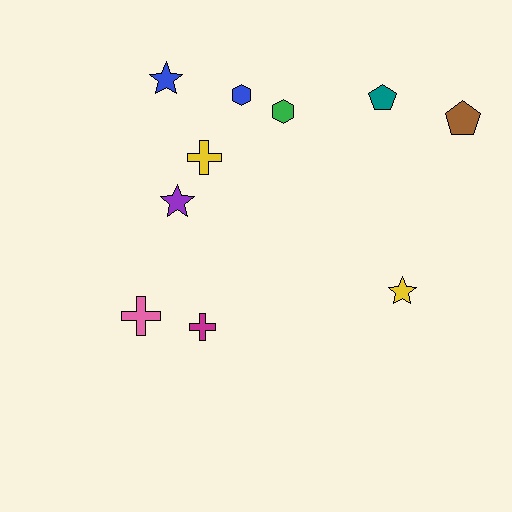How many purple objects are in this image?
There is 1 purple object.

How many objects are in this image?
There are 10 objects.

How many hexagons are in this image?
There are 2 hexagons.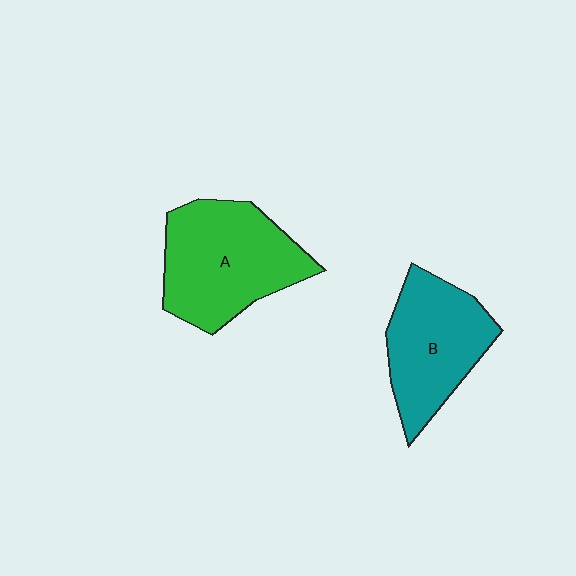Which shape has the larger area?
Shape A (green).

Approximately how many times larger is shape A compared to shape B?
Approximately 1.2 times.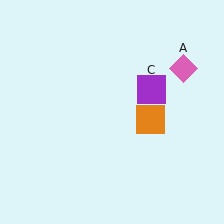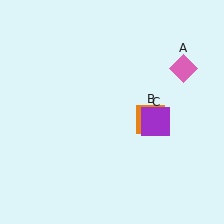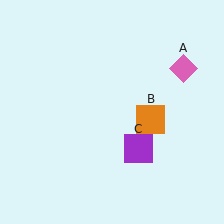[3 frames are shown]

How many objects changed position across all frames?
1 object changed position: purple square (object C).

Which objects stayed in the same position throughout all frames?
Pink diamond (object A) and orange square (object B) remained stationary.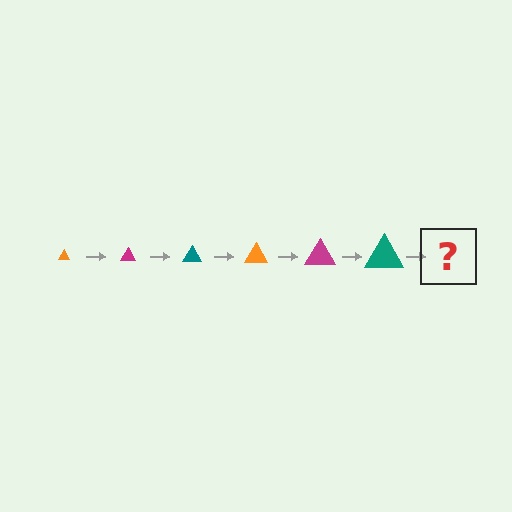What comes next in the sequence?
The next element should be an orange triangle, larger than the previous one.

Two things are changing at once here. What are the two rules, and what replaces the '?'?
The two rules are that the triangle grows larger each step and the color cycles through orange, magenta, and teal. The '?' should be an orange triangle, larger than the previous one.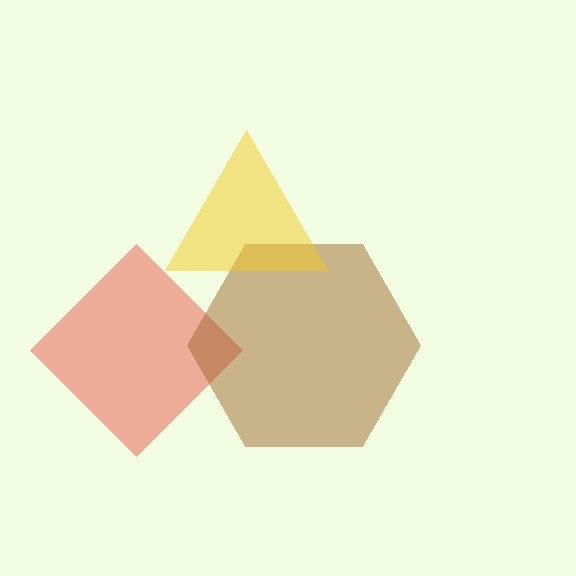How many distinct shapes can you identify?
There are 3 distinct shapes: a red diamond, a brown hexagon, a yellow triangle.